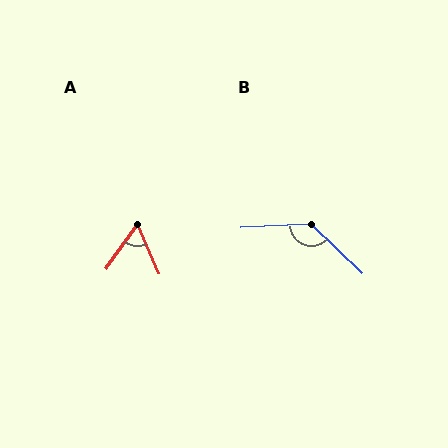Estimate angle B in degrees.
Approximately 133 degrees.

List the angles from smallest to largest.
A (59°), B (133°).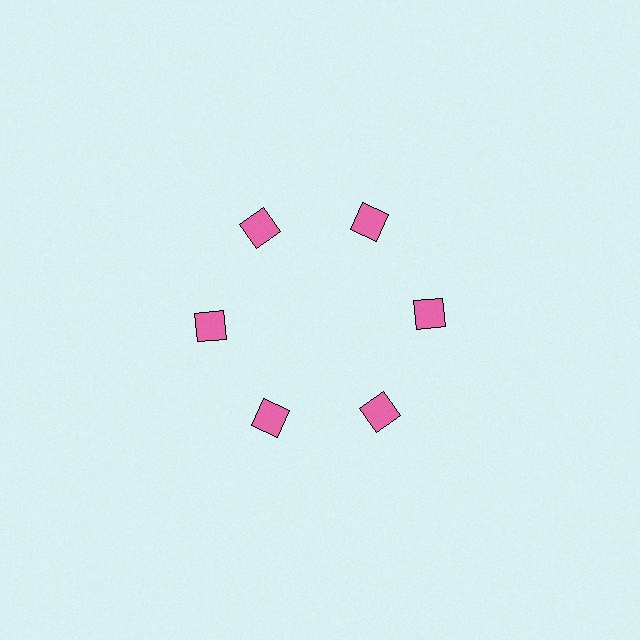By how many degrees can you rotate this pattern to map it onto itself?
The pattern maps onto itself every 60 degrees of rotation.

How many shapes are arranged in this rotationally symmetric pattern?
There are 6 shapes, arranged in 6 groups of 1.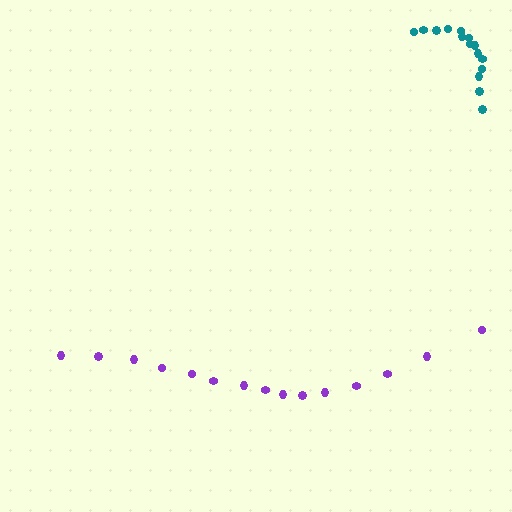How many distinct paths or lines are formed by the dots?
There are 2 distinct paths.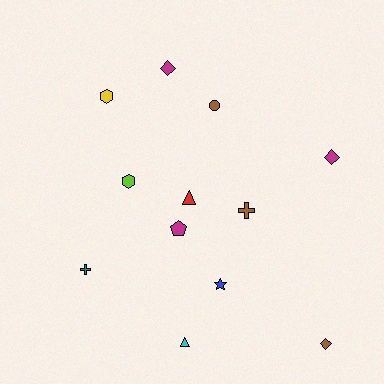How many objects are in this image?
There are 12 objects.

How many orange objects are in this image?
There are no orange objects.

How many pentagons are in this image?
There is 1 pentagon.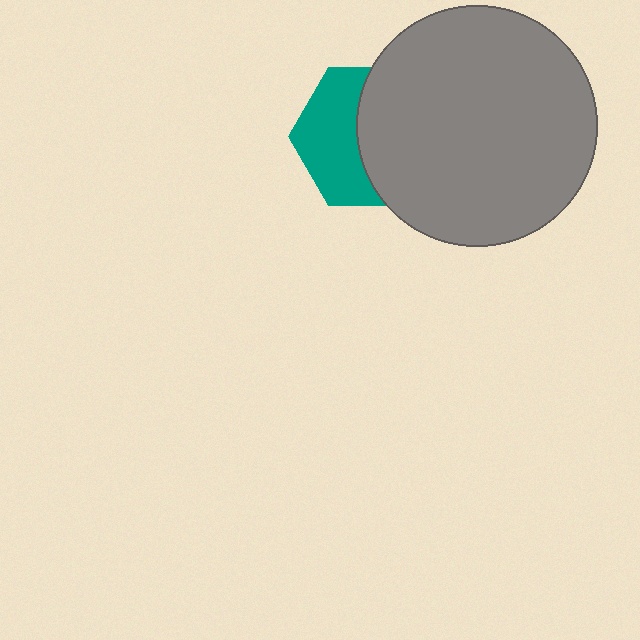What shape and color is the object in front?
The object in front is a gray circle.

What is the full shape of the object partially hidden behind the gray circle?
The partially hidden object is a teal hexagon.